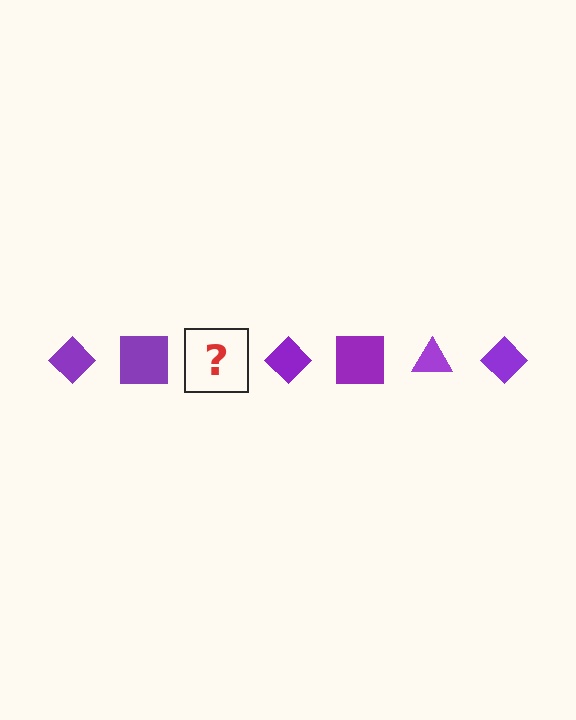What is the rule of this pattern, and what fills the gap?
The rule is that the pattern cycles through diamond, square, triangle shapes in purple. The gap should be filled with a purple triangle.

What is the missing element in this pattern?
The missing element is a purple triangle.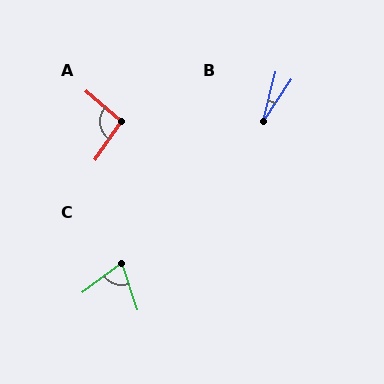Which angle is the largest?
A, at approximately 96 degrees.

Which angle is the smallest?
B, at approximately 20 degrees.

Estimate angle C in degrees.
Approximately 72 degrees.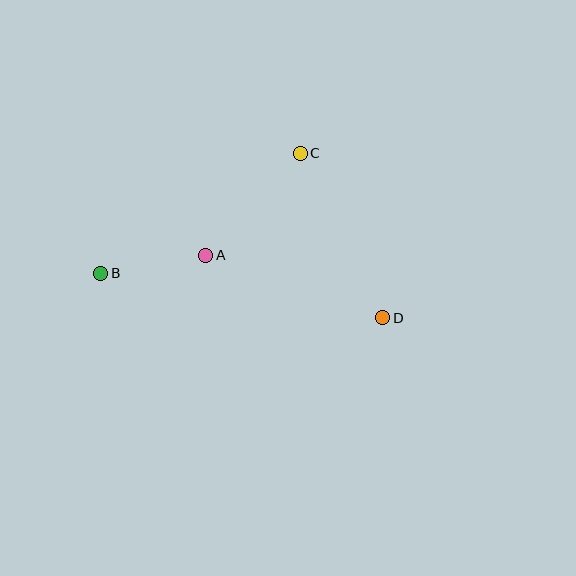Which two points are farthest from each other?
Points B and D are farthest from each other.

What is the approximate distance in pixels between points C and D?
The distance between C and D is approximately 184 pixels.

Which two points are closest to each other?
Points A and B are closest to each other.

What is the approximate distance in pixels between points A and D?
The distance between A and D is approximately 188 pixels.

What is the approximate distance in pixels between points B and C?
The distance between B and C is approximately 233 pixels.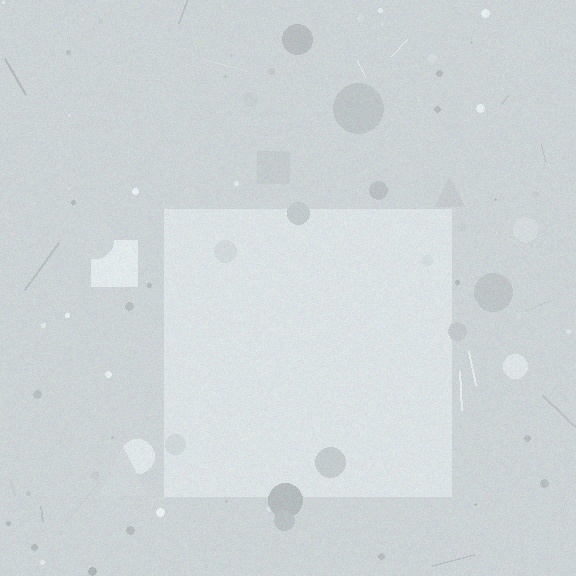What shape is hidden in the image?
A square is hidden in the image.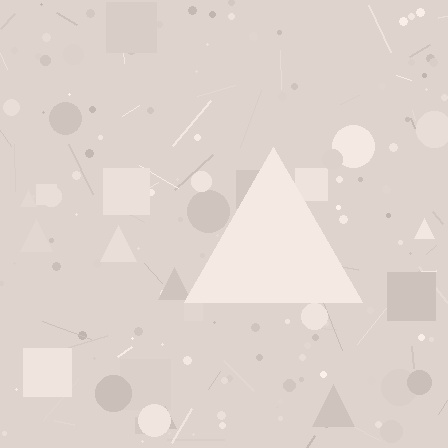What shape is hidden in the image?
A triangle is hidden in the image.